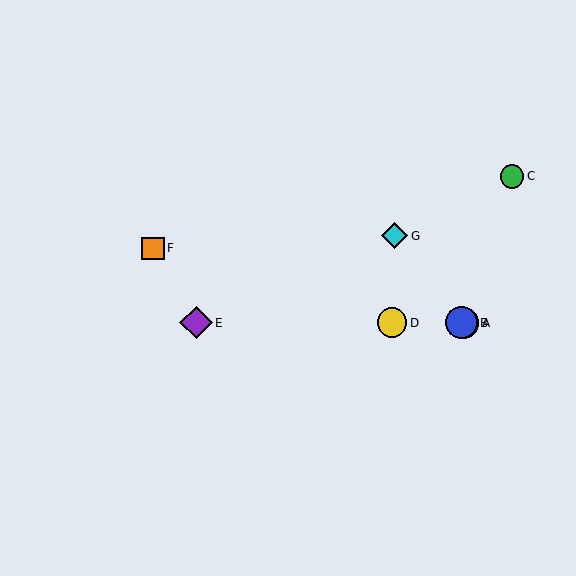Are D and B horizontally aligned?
Yes, both are at y≈323.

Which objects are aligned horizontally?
Objects A, B, D, E are aligned horizontally.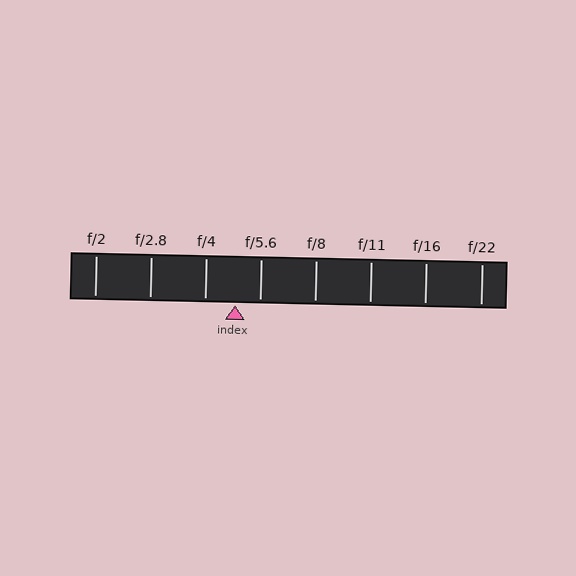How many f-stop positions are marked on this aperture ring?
There are 8 f-stop positions marked.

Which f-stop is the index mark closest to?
The index mark is closest to f/5.6.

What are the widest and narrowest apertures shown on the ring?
The widest aperture shown is f/2 and the narrowest is f/22.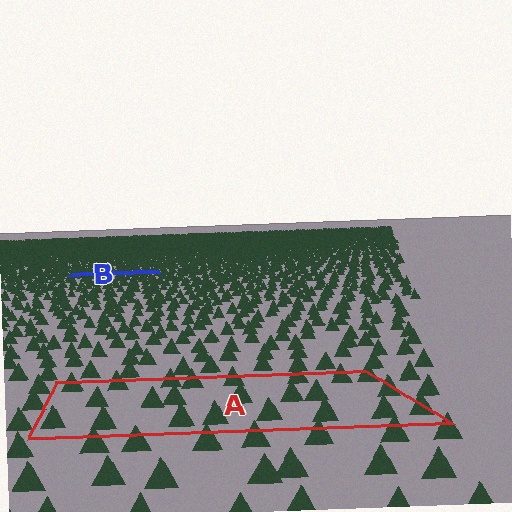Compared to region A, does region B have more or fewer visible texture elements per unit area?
Region B has more texture elements per unit area — they are packed more densely because it is farther away.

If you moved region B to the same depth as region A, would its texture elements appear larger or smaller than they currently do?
They would appear larger. At a closer depth, the same texture elements are projected at a bigger on-screen size.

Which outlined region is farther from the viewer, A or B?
Region B is farther from the viewer — the texture elements inside it appear smaller and more densely packed.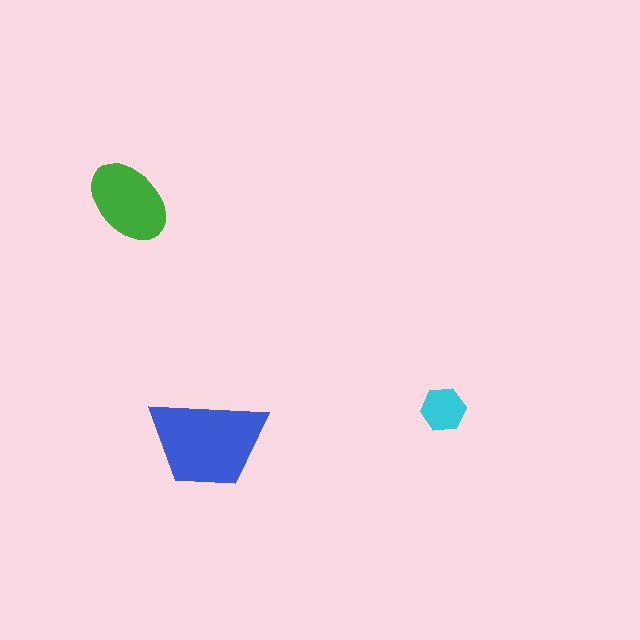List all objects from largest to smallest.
The blue trapezoid, the green ellipse, the cyan hexagon.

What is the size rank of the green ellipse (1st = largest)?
2nd.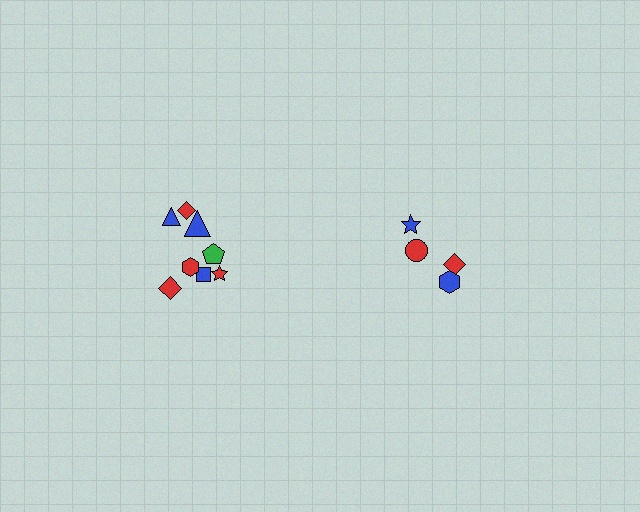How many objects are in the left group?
There are 8 objects.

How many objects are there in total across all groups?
There are 12 objects.